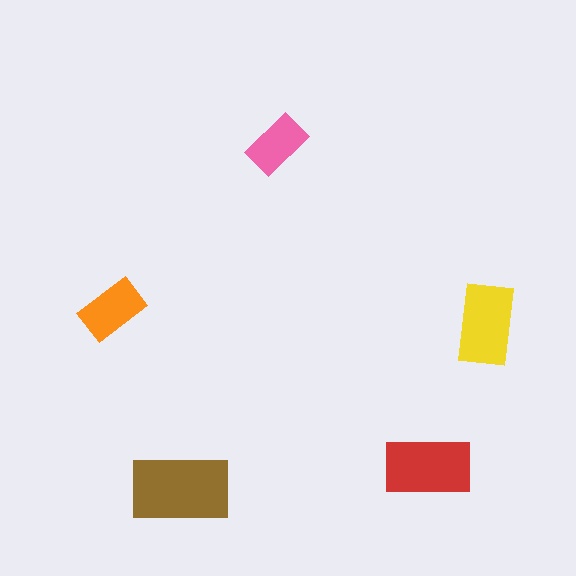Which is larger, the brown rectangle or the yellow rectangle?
The brown one.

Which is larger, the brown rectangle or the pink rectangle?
The brown one.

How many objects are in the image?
There are 5 objects in the image.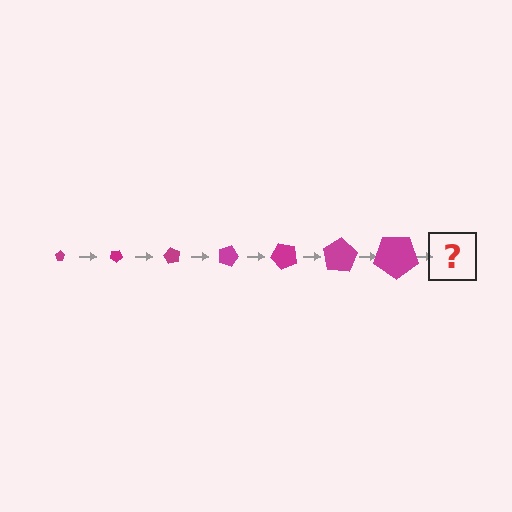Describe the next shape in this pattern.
It should be a pentagon, larger than the previous one and rotated 210 degrees from the start.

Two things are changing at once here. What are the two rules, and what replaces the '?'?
The two rules are that the pentagon grows larger each step and it rotates 30 degrees each step. The '?' should be a pentagon, larger than the previous one and rotated 210 degrees from the start.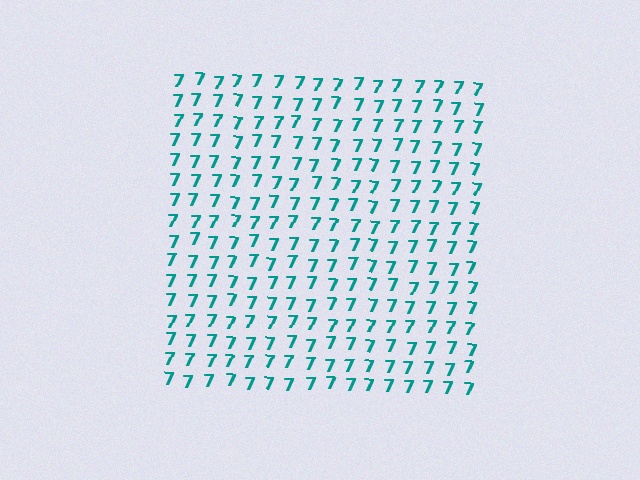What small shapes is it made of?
It is made of small digit 7's.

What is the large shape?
The large shape is a square.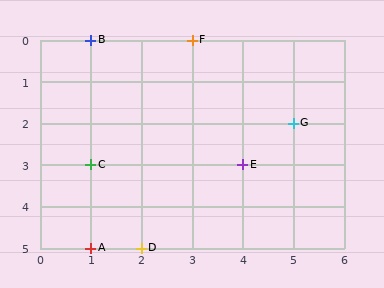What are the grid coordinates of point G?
Point G is at grid coordinates (5, 2).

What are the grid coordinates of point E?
Point E is at grid coordinates (4, 3).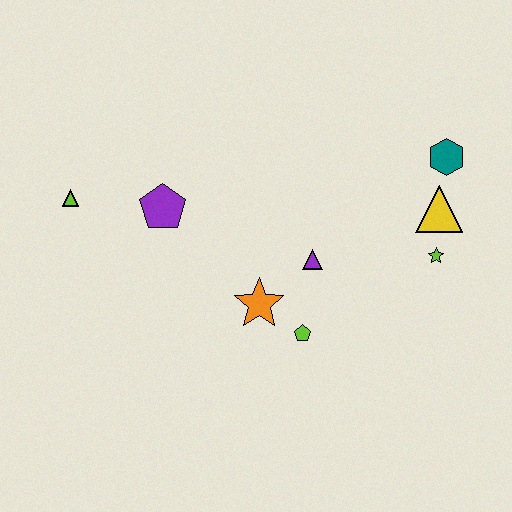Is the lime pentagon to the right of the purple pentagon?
Yes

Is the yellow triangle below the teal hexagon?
Yes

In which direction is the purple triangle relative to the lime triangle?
The purple triangle is to the right of the lime triangle.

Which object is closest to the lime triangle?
The purple pentagon is closest to the lime triangle.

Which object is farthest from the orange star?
The teal hexagon is farthest from the orange star.